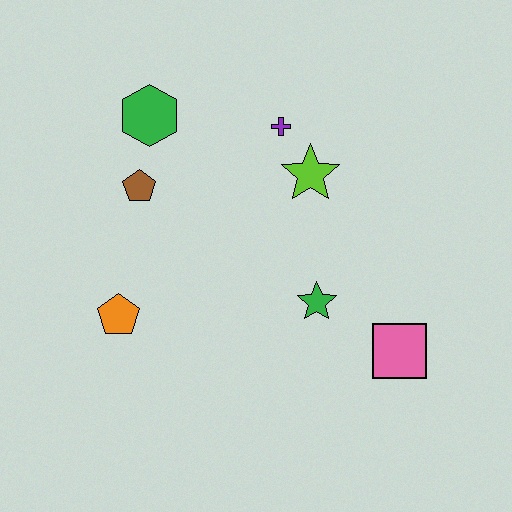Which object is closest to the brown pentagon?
The green hexagon is closest to the brown pentagon.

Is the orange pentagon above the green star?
No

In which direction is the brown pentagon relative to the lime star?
The brown pentagon is to the left of the lime star.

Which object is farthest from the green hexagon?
The pink square is farthest from the green hexagon.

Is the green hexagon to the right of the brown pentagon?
Yes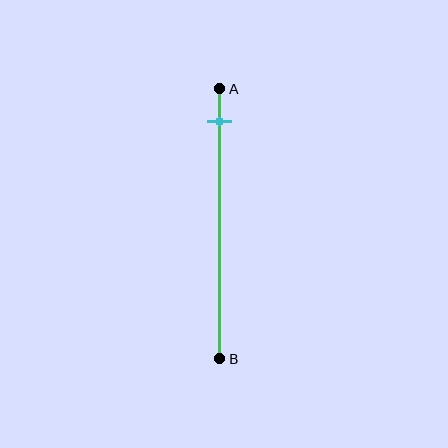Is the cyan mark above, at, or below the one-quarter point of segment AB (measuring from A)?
The cyan mark is above the one-quarter point of segment AB.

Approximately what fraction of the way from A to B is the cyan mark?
The cyan mark is approximately 10% of the way from A to B.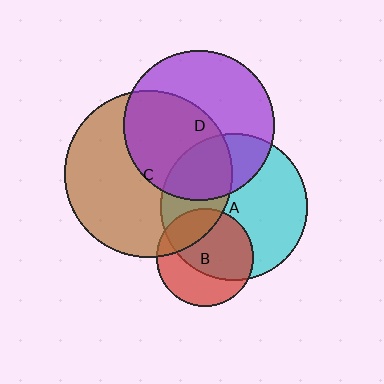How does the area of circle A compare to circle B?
Approximately 2.3 times.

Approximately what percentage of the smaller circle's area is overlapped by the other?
Approximately 60%.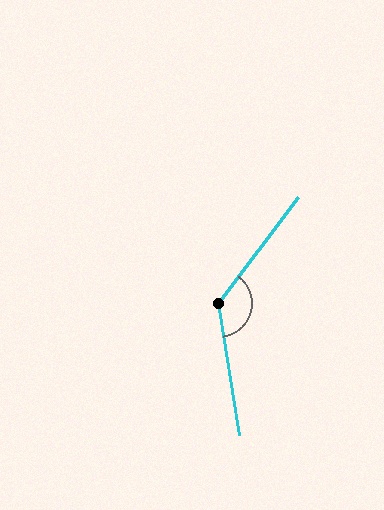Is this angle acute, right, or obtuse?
It is obtuse.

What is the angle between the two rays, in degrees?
Approximately 134 degrees.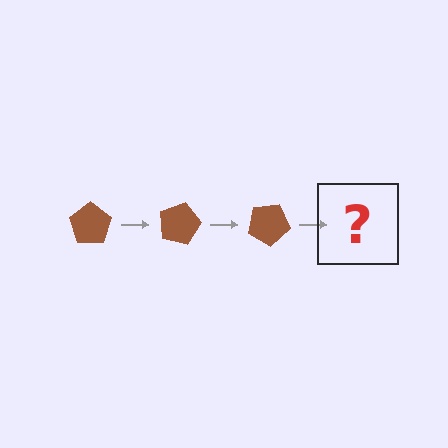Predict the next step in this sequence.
The next step is a brown pentagon rotated 45 degrees.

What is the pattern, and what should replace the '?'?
The pattern is that the pentagon rotates 15 degrees each step. The '?' should be a brown pentagon rotated 45 degrees.